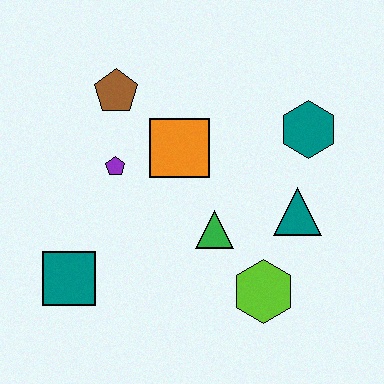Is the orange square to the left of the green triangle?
Yes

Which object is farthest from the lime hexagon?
The brown pentagon is farthest from the lime hexagon.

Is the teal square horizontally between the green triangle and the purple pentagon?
No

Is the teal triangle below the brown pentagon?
Yes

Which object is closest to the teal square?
The purple pentagon is closest to the teal square.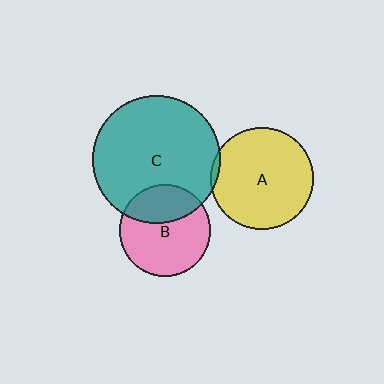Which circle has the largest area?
Circle C (teal).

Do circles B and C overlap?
Yes.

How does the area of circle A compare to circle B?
Approximately 1.3 times.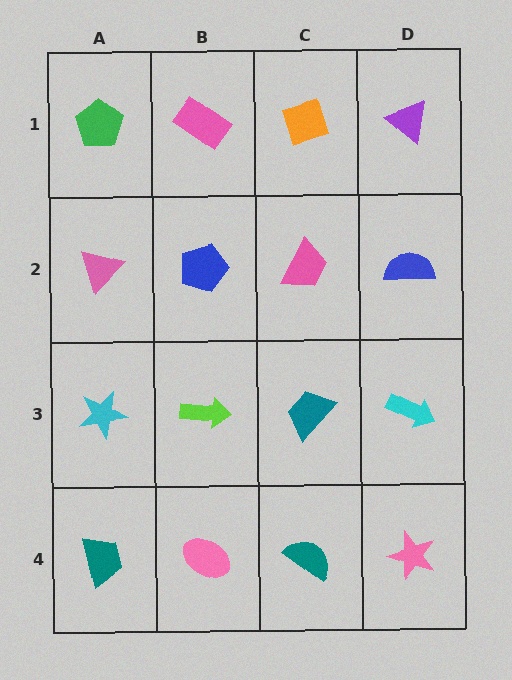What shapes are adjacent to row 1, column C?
A pink trapezoid (row 2, column C), a pink rectangle (row 1, column B), a purple triangle (row 1, column D).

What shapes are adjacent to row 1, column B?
A blue pentagon (row 2, column B), a green pentagon (row 1, column A), an orange diamond (row 1, column C).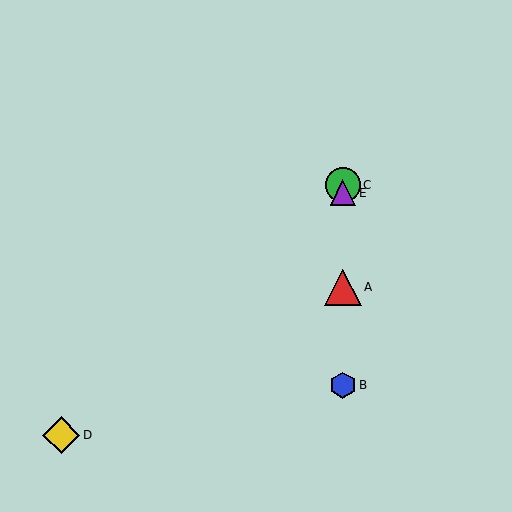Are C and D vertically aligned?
No, C is at x≈343 and D is at x≈61.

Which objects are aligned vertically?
Objects A, B, C, E are aligned vertically.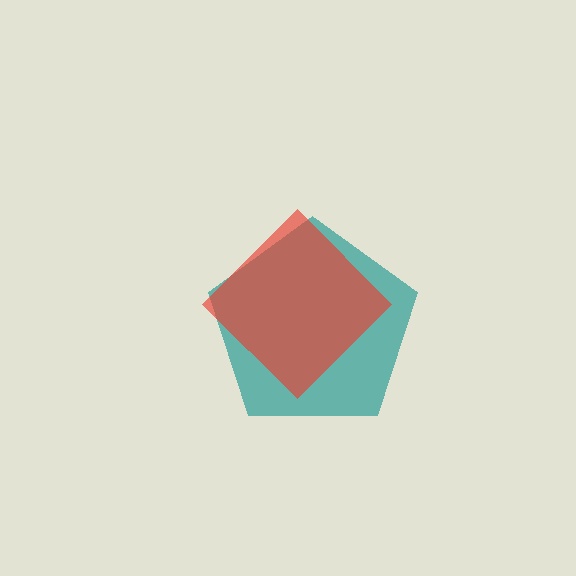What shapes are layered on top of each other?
The layered shapes are: a teal pentagon, a red diamond.